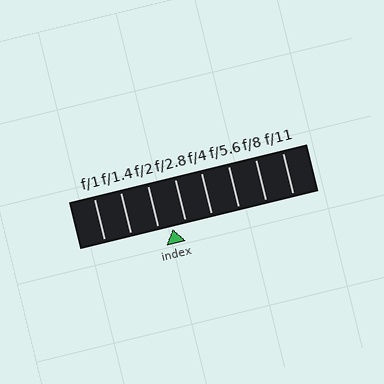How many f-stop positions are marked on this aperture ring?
There are 8 f-stop positions marked.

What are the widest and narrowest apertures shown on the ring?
The widest aperture shown is f/1 and the narrowest is f/11.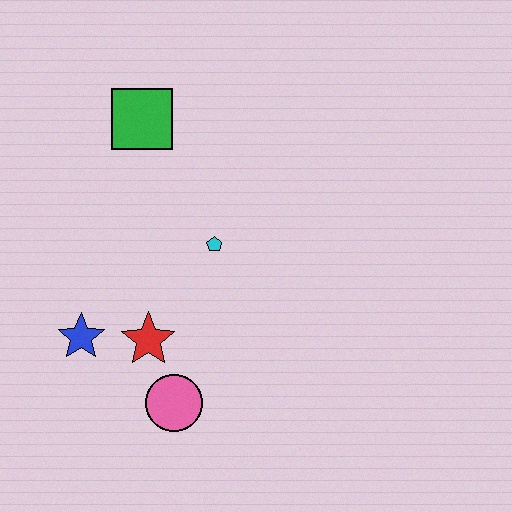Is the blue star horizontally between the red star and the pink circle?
No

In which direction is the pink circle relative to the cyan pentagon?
The pink circle is below the cyan pentagon.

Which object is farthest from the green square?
The pink circle is farthest from the green square.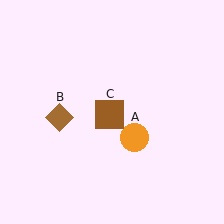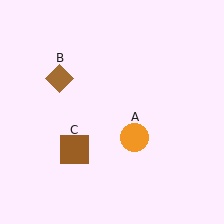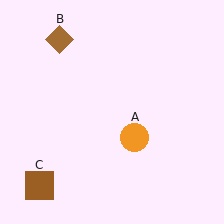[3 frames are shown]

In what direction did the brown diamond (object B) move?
The brown diamond (object B) moved up.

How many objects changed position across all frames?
2 objects changed position: brown diamond (object B), brown square (object C).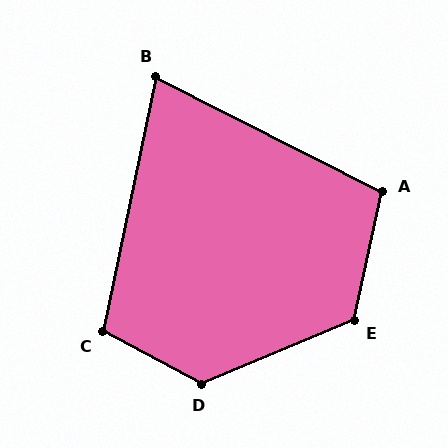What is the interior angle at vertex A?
Approximately 104 degrees (obtuse).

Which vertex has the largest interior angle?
D, at approximately 129 degrees.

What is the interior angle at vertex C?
Approximately 107 degrees (obtuse).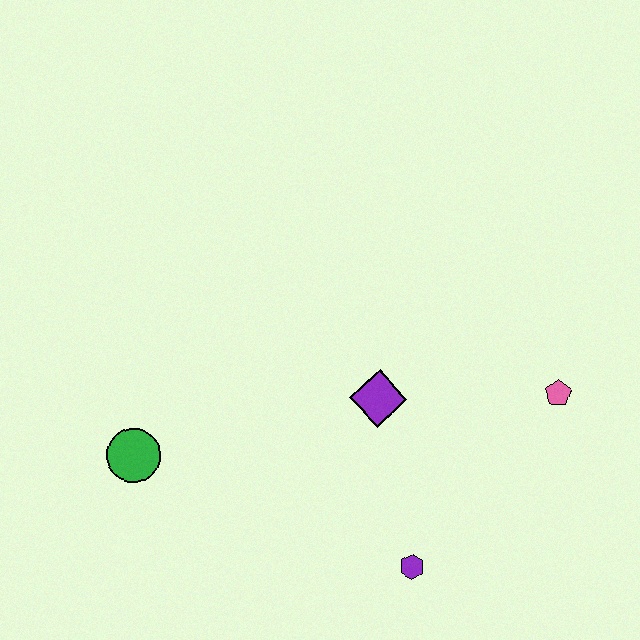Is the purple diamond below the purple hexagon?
No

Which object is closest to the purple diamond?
The purple hexagon is closest to the purple diamond.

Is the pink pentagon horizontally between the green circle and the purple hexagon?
No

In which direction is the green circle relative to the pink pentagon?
The green circle is to the left of the pink pentagon.